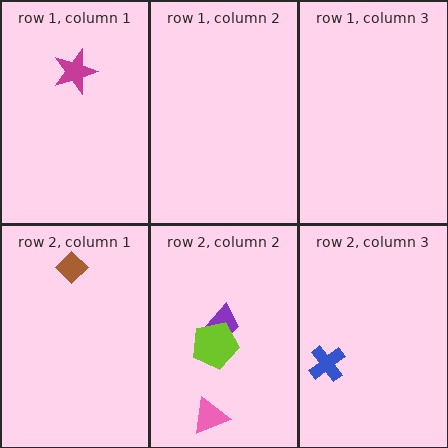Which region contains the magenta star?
The row 1, column 1 region.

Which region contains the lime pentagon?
The row 2, column 2 region.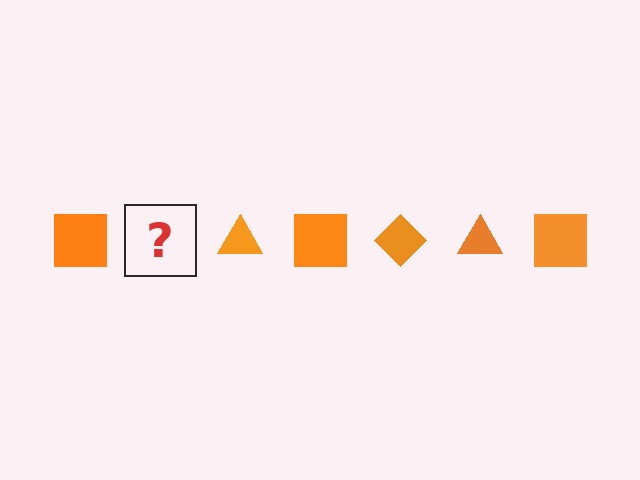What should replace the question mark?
The question mark should be replaced with an orange diamond.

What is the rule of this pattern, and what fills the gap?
The rule is that the pattern cycles through square, diamond, triangle shapes in orange. The gap should be filled with an orange diamond.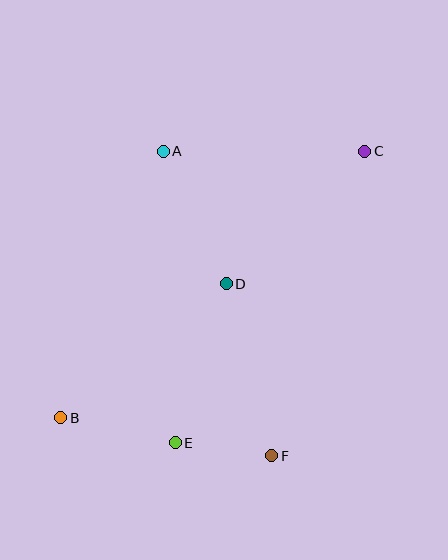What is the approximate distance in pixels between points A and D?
The distance between A and D is approximately 147 pixels.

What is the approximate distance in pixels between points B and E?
The distance between B and E is approximately 117 pixels.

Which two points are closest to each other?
Points E and F are closest to each other.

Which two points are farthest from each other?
Points B and C are farthest from each other.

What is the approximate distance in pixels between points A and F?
The distance between A and F is approximately 324 pixels.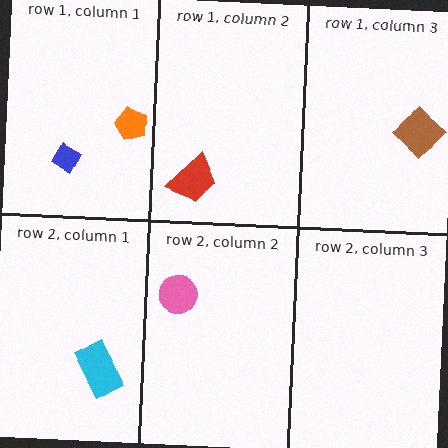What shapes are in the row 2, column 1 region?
The cyan rectangle.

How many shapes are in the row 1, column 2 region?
1.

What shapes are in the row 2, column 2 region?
The pink circle.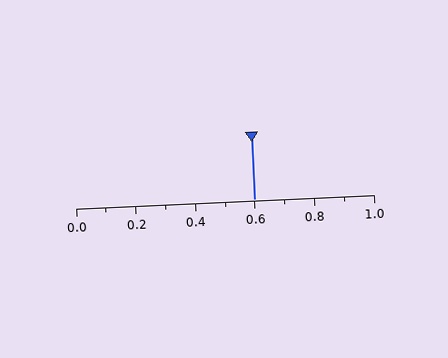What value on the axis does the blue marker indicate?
The marker indicates approximately 0.6.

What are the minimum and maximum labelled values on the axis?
The axis runs from 0.0 to 1.0.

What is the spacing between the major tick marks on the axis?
The major ticks are spaced 0.2 apart.